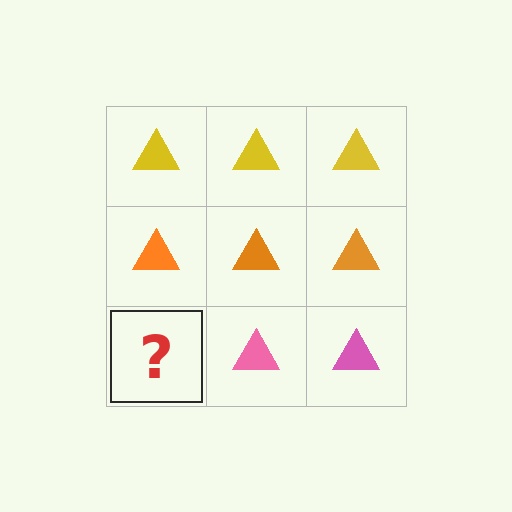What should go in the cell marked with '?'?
The missing cell should contain a pink triangle.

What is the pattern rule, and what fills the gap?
The rule is that each row has a consistent color. The gap should be filled with a pink triangle.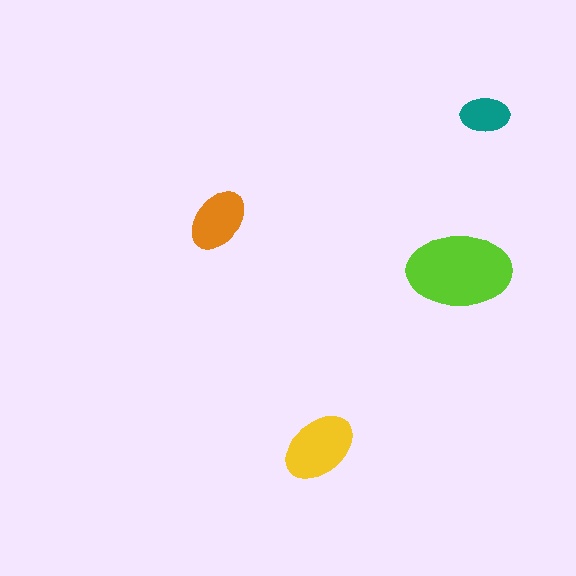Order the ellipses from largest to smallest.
the lime one, the yellow one, the orange one, the teal one.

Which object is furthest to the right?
The teal ellipse is rightmost.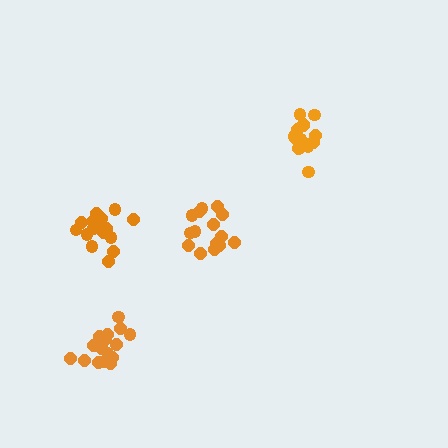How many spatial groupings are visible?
There are 4 spatial groupings.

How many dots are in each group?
Group 1: 15 dots, Group 2: 15 dots, Group 3: 16 dots, Group 4: 17 dots (63 total).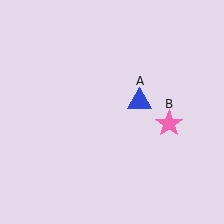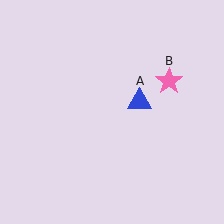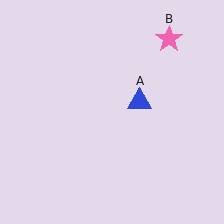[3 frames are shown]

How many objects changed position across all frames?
1 object changed position: pink star (object B).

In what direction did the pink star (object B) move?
The pink star (object B) moved up.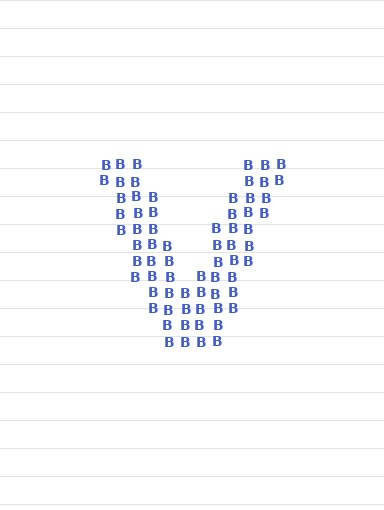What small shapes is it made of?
It is made of small letter B's.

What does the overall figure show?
The overall figure shows the letter V.